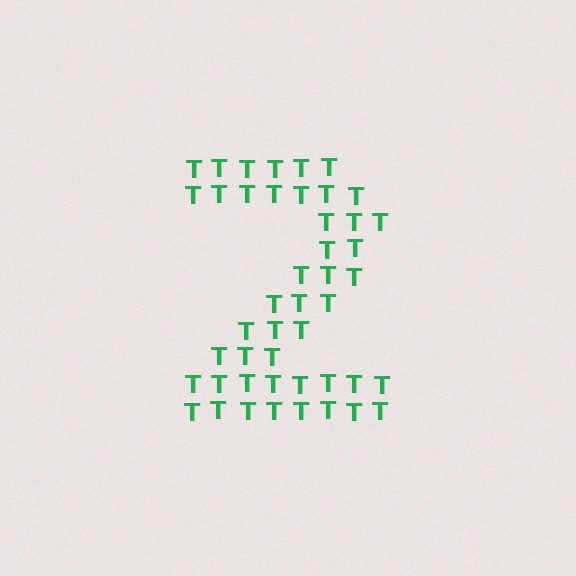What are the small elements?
The small elements are letter T's.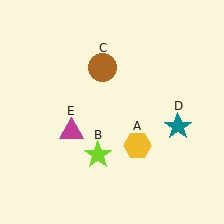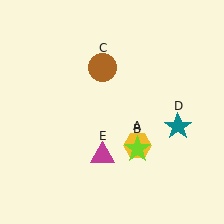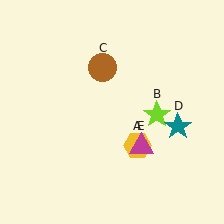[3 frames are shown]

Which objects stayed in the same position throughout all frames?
Yellow hexagon (object A) and brown circle (object C) and teal star (object D) remained stationary.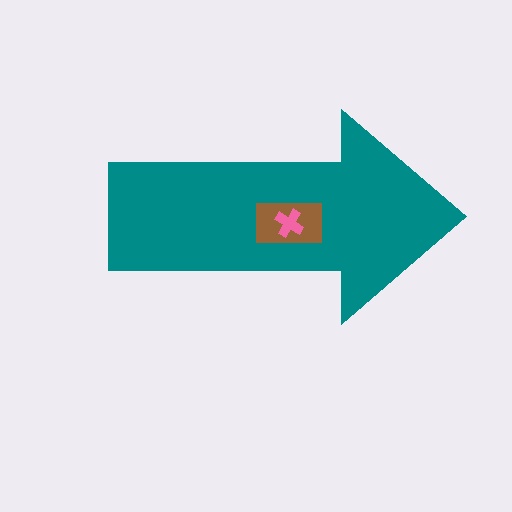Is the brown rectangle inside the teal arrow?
Yes.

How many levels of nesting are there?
3.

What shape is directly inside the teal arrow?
The brown rectangle.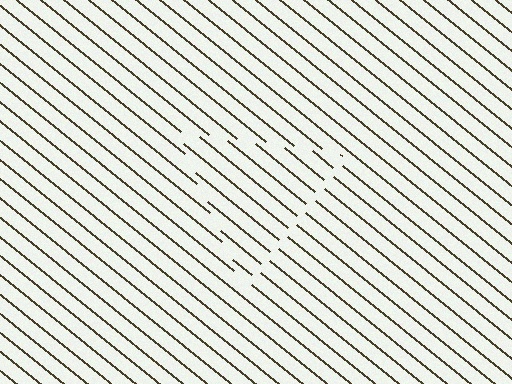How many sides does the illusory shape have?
3 sides — the line-ends trace a triangle.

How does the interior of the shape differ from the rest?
The interior of the shape contains the same grating, shifted by half a period — the contour is defined by the phase discontinuity where line-ends from the inner and outer gratings abut.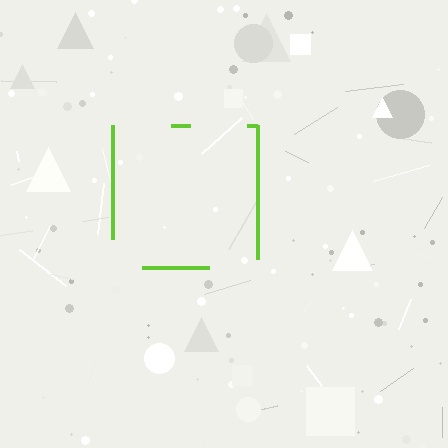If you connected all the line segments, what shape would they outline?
They would outline a square.